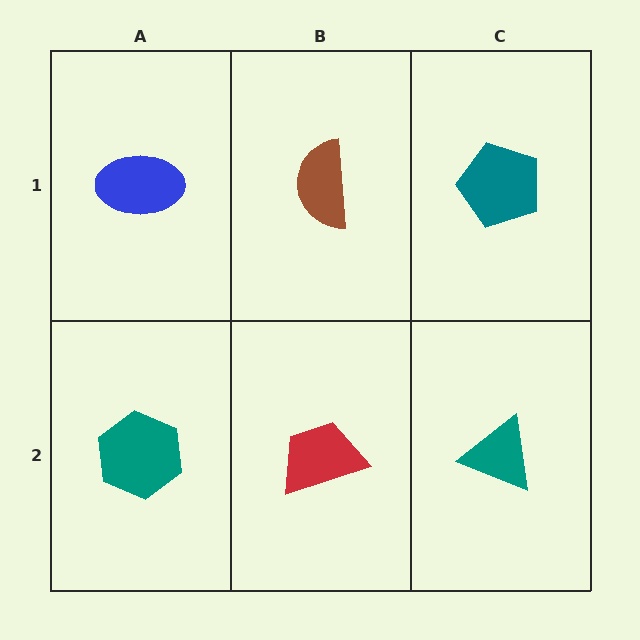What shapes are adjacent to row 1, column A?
A teal hexagon (row 2, column A), a brown semicircle (row 1, column B).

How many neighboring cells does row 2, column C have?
2.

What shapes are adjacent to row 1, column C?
A teal triangle (row 2, column C), a brown semicircle (row 1, column B).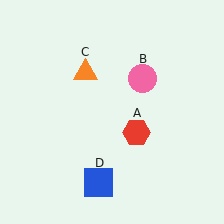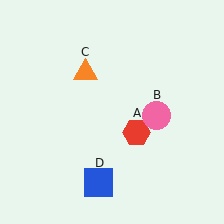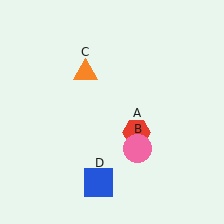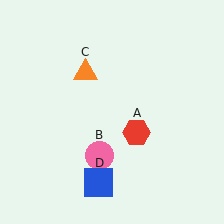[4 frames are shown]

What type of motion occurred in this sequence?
The pink circle (object B) rotated clockwise around the center of the scene.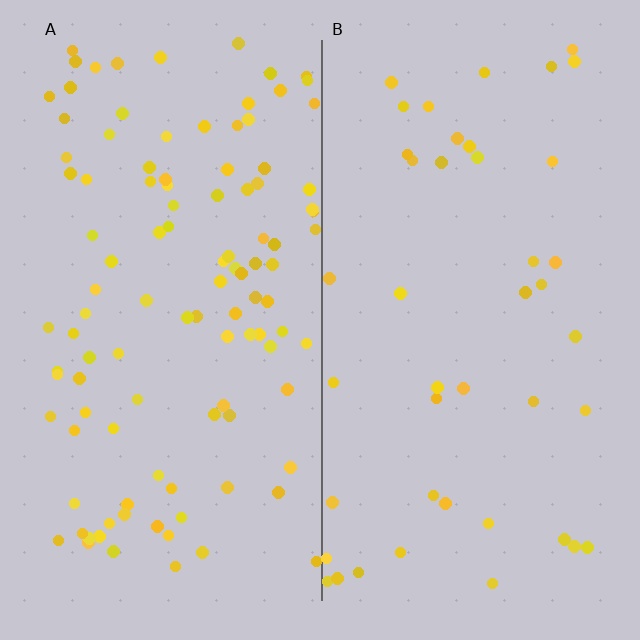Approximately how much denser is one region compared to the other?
Approximately 2.5× — region A over region B.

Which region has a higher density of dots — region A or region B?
A (the left).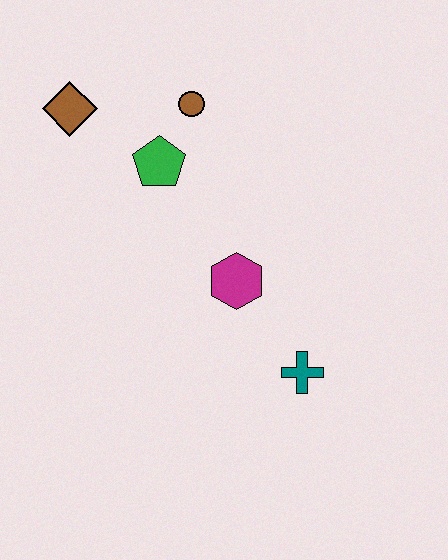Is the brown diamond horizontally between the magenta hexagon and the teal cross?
No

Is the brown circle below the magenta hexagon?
No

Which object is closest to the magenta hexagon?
The teal cross is closest to the magenta hexagon.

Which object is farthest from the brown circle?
The teal cross is farthest from the brown circle.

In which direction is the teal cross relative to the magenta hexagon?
The teal cross is below the magenta hexagon.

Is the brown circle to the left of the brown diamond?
No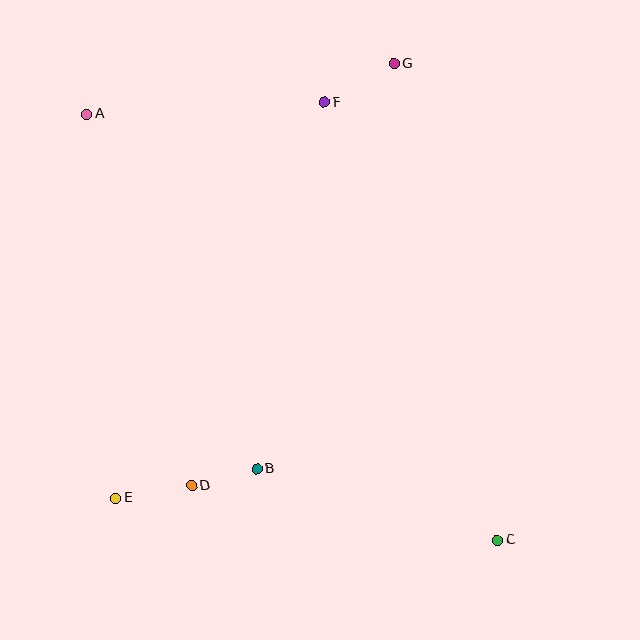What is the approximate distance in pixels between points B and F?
The distance between B and F is approximately 373 pixels.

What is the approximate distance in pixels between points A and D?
The distance between A and D is approximately 386 pixels.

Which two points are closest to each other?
Points B and D are closest to each other.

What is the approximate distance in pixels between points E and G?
The distance between E and G is approximately 516 pixels.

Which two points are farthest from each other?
Points A and C are farthest from each other.